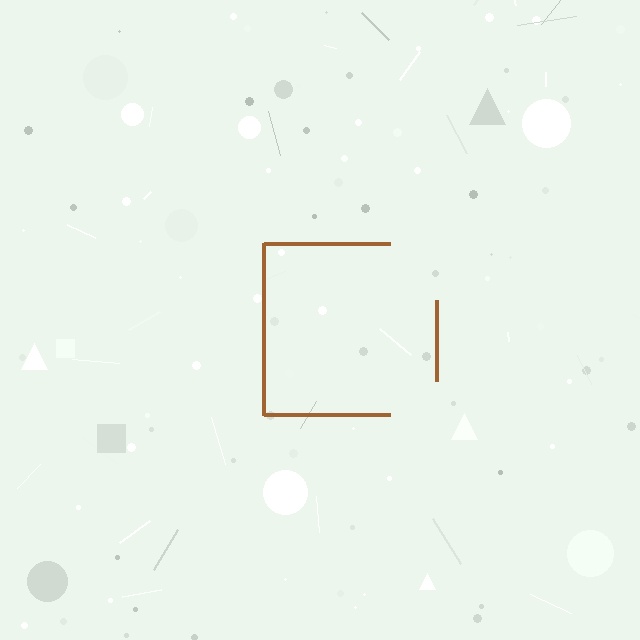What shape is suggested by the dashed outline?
The dashed outline suggests a square.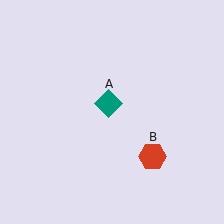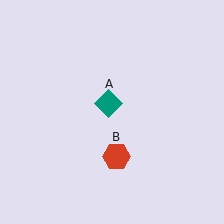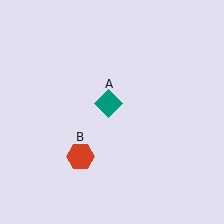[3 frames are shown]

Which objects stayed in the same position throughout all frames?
Teal diamond (object A) remained stationary.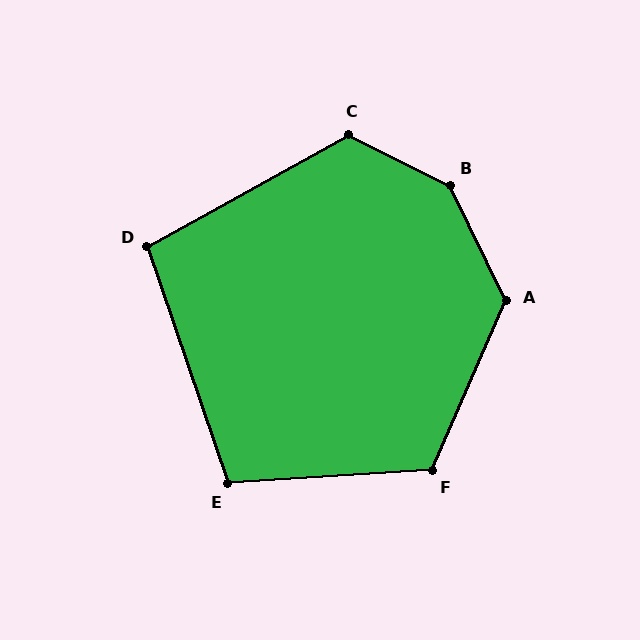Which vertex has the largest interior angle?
B, at approximately 142 degrees.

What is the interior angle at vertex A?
Approximately 130 degrees (obtuse).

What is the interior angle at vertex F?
Approximately 117 degrees (obtuse).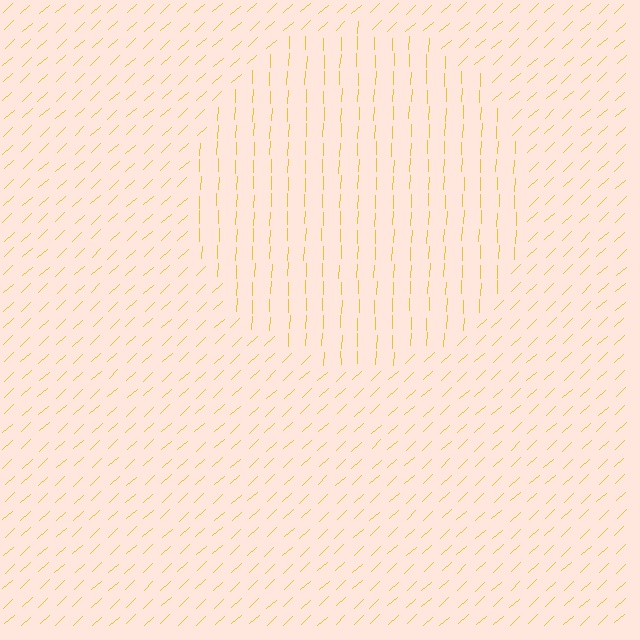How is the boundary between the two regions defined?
The boundary is defined purely by a change in line orientation (approximately 45 degrees difference). All lines are the same color and thickness.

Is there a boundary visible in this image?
Yes, there is a texture boundary formed by a change in line orientation.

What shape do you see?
I see a circle.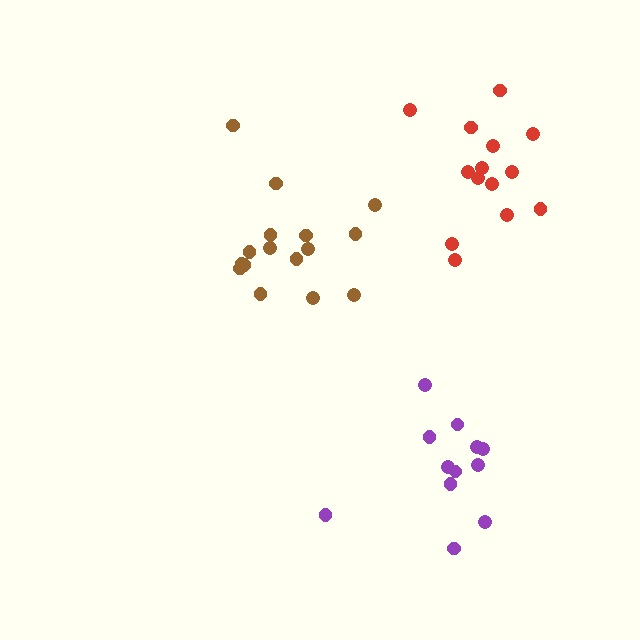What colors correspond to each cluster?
The clusters are colored: brown, purple, red.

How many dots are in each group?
Group 1: 16 dots, Group 2: 12 dots, Group 3: 14 dots (42 total).